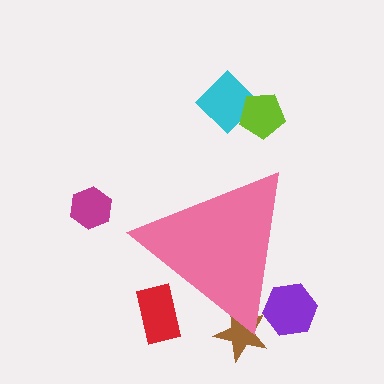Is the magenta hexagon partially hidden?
No, the magenta hexagon is fully visible.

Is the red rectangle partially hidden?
Yes, the red rectangle is partially hidden behind the pink triangle.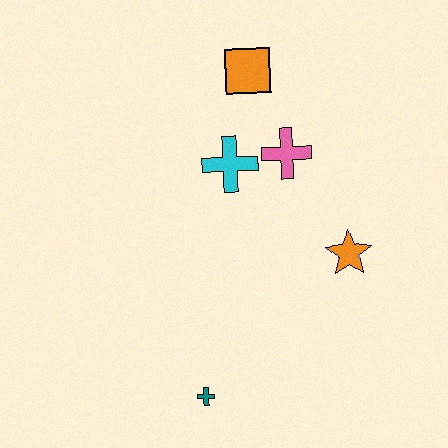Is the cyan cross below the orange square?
Yes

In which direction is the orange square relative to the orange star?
The orange square is above the orange star.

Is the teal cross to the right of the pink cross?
No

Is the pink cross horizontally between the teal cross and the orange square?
No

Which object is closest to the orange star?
The pink cross is closest to the orange star.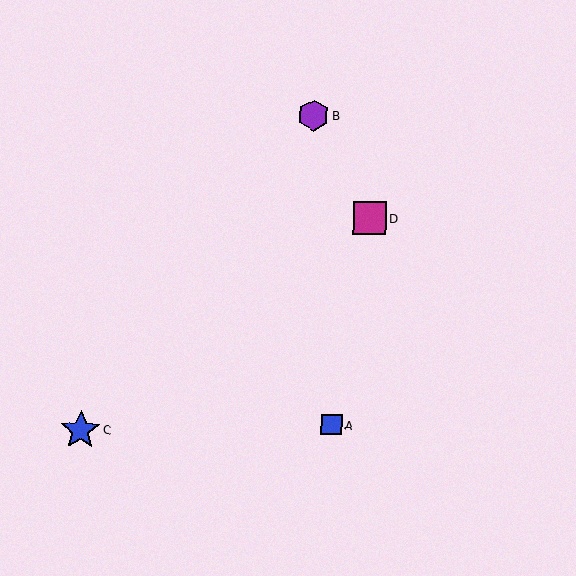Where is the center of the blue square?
The center of the blue square is at (332, 425).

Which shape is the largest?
The blue star (labeled C) is the largest.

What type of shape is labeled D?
Shape D is a magenta square.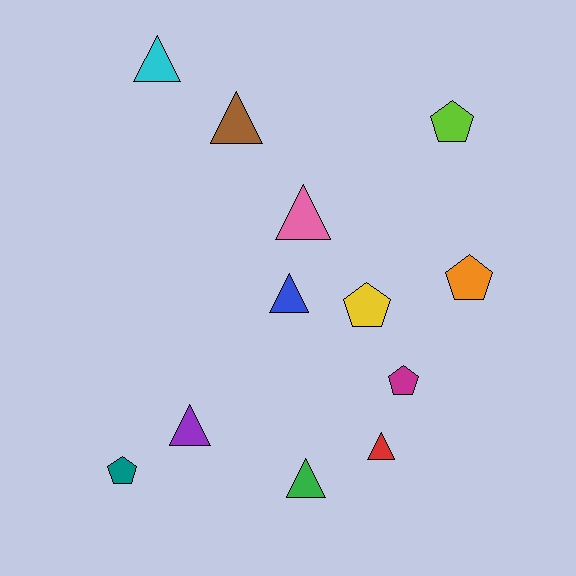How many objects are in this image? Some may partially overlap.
There are 12 objects.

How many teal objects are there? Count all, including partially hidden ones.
There is 1 teal object.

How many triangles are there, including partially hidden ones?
There are 7 triangles.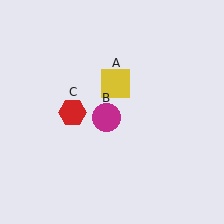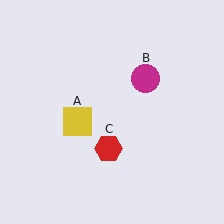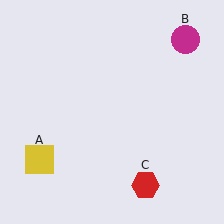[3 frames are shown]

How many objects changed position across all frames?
3 objects changed position: yellow square (object A), magenta circle (object B), red hexagon (object C).